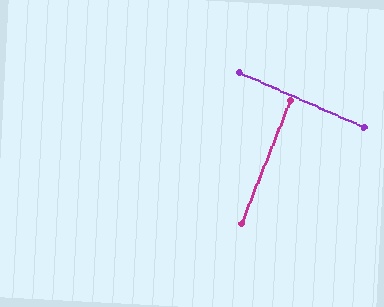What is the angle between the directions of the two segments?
Approximately 88 degrees.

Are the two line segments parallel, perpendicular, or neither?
Perpendicular — they meet at approximately 88°.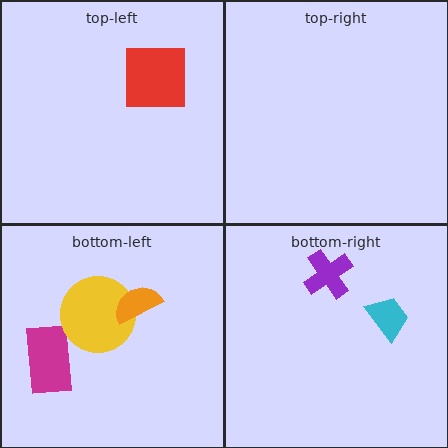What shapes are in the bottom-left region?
The magenta rectangle, the yellow circle, the orange semicircle.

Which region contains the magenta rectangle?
The bottom-left region.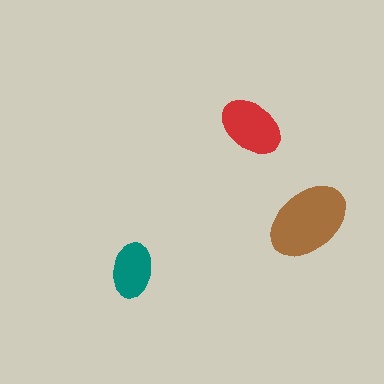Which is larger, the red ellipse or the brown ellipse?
The brown one.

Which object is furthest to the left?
The teal ellipse is leftmost.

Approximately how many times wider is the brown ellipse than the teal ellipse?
About 1.5 times wider.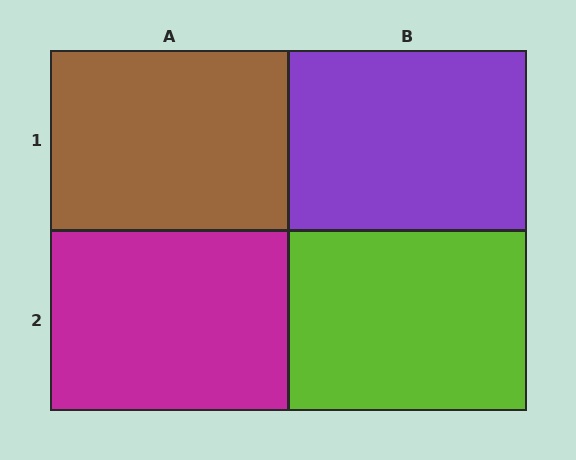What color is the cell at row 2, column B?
Lime.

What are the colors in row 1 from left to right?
Brown, purple.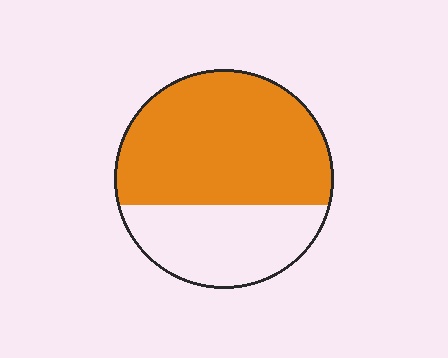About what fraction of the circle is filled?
About two thirds (2/3).